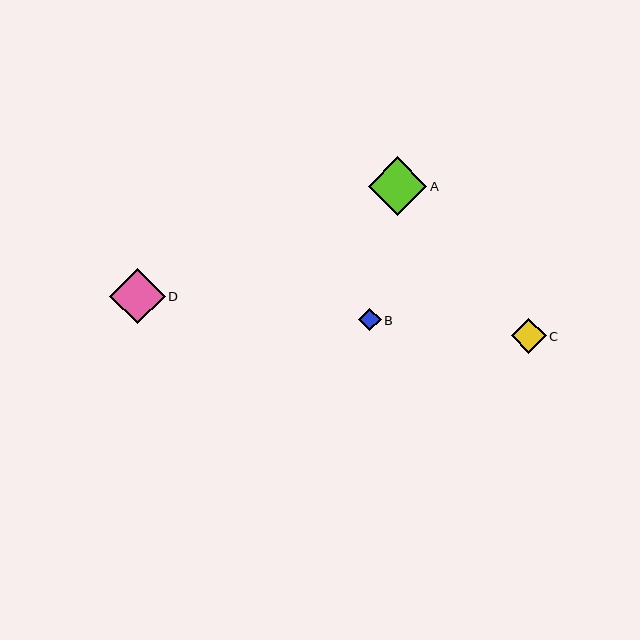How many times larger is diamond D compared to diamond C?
Diamond D is approximately 1.6 times the size of diamond C.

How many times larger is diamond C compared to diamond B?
Diamond C is approximately 1.5 times the size of diamond B.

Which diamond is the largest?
Diamond A is the largest with a size of approximately 58 pixels.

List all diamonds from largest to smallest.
From largest to smallest: A, D, C, B.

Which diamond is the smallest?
Diamond B is the smallest with a size of approximately 23 pixels.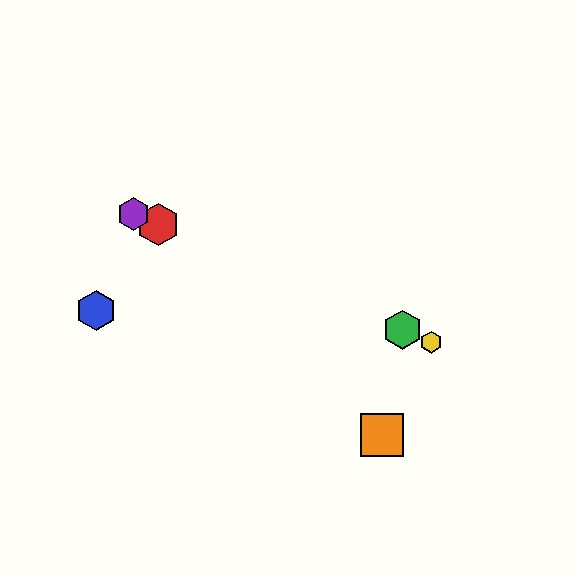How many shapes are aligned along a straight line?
4 shapes (the red hexagon, the green hexagon, the yellow hexagon, the purple hexagon) are aligned along a straight line.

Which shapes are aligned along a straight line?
The red hexagon, the green hexagon, the yellow hexagon, the purple hexagon are aligned along a straight line.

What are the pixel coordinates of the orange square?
The orange square is at (382, 435).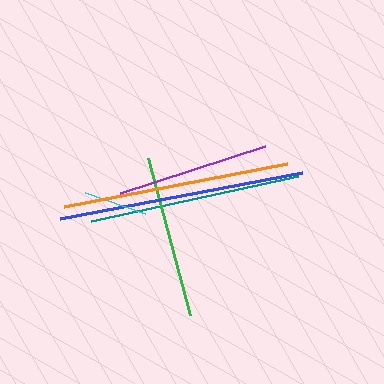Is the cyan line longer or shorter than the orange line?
The orange line is longer than the cyan line.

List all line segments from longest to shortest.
From longest to shortest: blue, orange, teal, green, purple, cyan.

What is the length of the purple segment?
The purple segment is approximately 153 pixels long.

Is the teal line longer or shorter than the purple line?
The teal line is longer than the purple line.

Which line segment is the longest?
The blue line is the longest at approximately 246 pixels.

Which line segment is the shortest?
The cyan line is the shortest at approximately 63 pixels.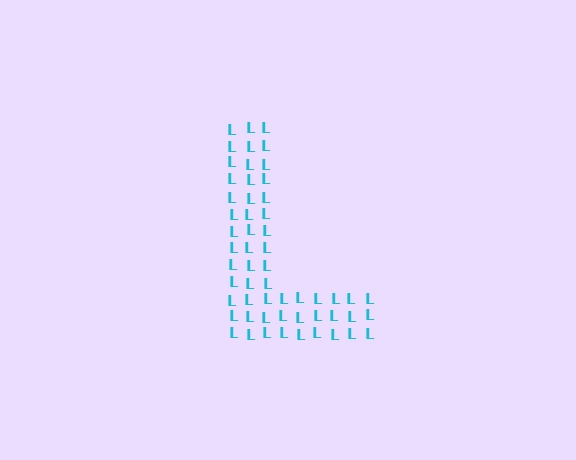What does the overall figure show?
The overall figure shows the letter L.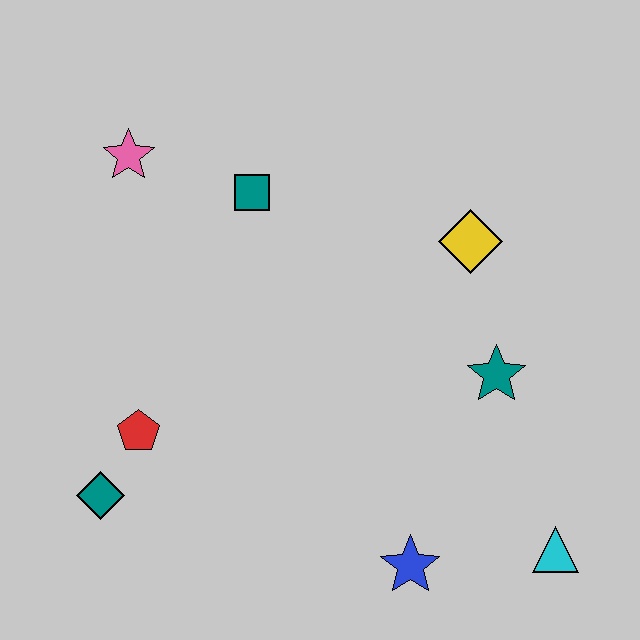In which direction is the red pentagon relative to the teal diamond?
The red pentagon is above the teal diamond.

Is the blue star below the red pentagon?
Yes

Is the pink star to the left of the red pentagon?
Yes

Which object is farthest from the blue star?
The pink star is farthest from the blue star.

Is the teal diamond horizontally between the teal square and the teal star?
No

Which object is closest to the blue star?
The cyan triangle is closest to the blue star.